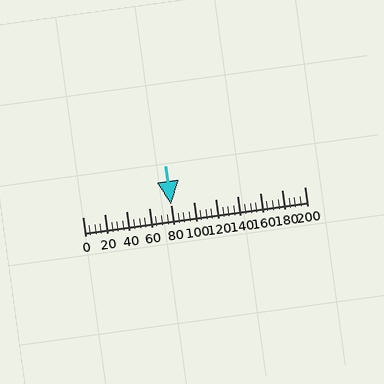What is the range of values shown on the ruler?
The ruler shows values from 0 to 200.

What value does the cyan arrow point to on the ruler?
The cyan arrow points to approximately 80.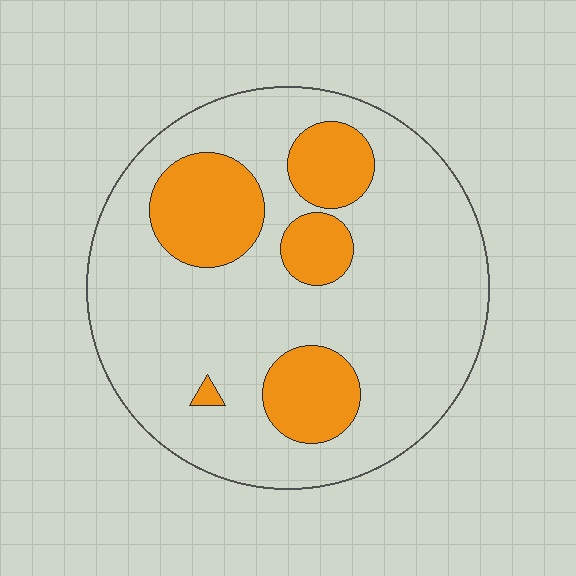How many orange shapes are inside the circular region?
5.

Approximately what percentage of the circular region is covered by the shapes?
Approximately 25%.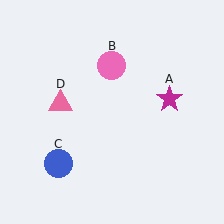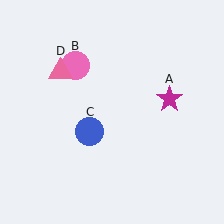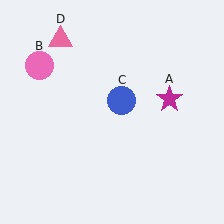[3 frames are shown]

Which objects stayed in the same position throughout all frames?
Magenta star (object A) remained stationary.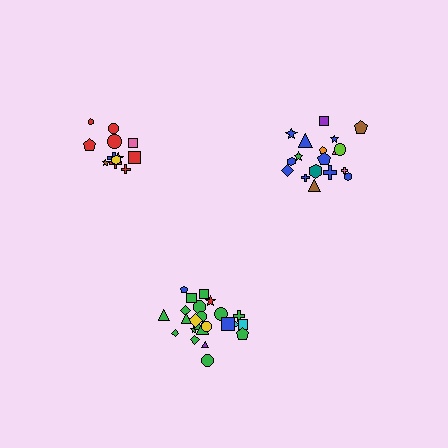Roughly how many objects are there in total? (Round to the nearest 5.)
Roughly 55 objects in total.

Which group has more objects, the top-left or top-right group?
The top-right group.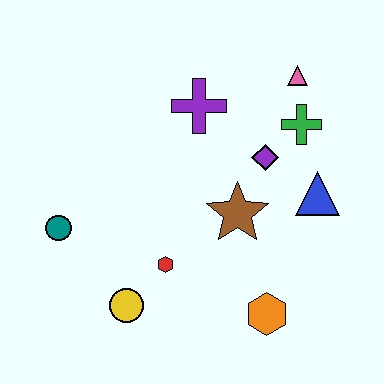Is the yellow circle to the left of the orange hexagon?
Yes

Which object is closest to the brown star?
The purple diamond is closest to the brown star.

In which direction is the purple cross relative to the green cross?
The purple cross is to the left of the green cross.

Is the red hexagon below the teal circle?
Yes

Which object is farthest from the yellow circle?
The pink triangle is farthest from the yellow circle.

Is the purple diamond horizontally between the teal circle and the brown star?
No